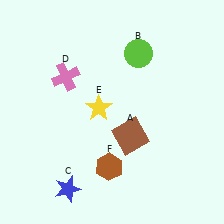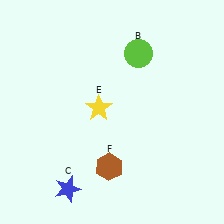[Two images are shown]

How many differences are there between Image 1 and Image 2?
There are 2 differences between the two images.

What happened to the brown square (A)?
The brown square (A) was removed in Image 2. It was in the bottom-right area of Image 1.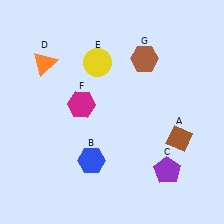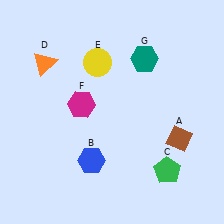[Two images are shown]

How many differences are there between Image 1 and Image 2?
There are 2 differences between the two images.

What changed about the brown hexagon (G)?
In Image 1, G is brown. In Image 2, it changed to teal.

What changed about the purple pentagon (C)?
In Image 1, C is purple. In Image 2, it changed to green.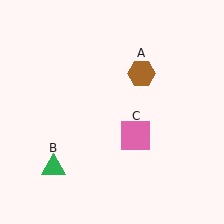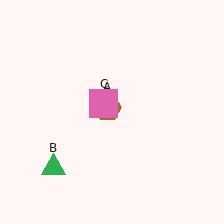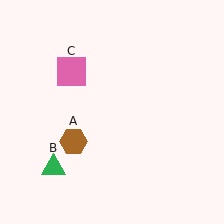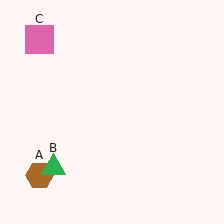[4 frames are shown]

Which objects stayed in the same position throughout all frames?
Green triangle (object B) remained stationary.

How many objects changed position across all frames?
2 objects changed position: brown hexagon (object A), pink square (object C).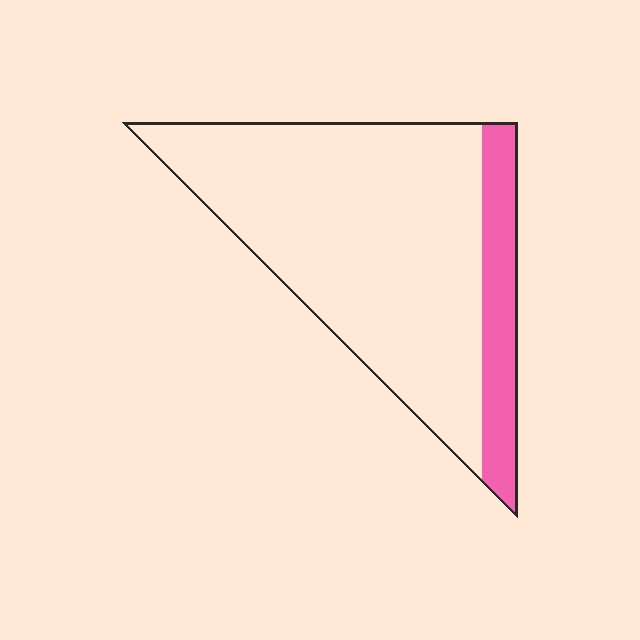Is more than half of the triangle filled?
No.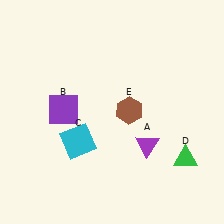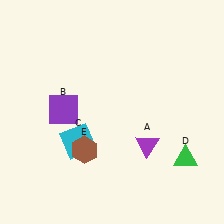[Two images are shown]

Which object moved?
The brown hexagon (E) moved left.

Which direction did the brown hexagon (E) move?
The brown hexagon (E) moved left.